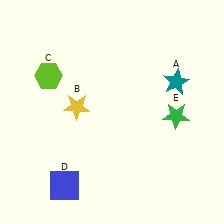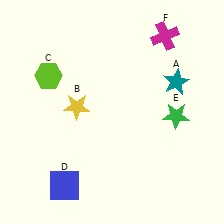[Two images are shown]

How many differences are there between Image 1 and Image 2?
There is 1 difference between the two images.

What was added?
A magenta cross (F) was added in Image 2.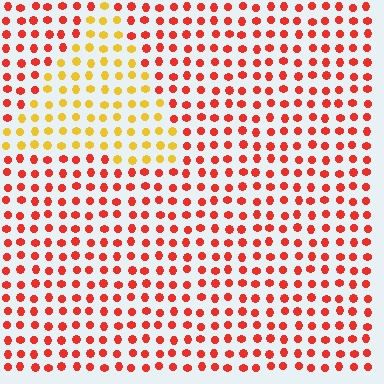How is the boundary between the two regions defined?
The boundary is defined purely by a slight shift in hue (about 47 degrees). Spacing, size, and orientation are identical on both sides.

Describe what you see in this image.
The image is filled with small red elements in a uniform arrangement. A triangle-shaped region is visible where the elements are tinted to a slightly different hue, forming a subtle color boundary.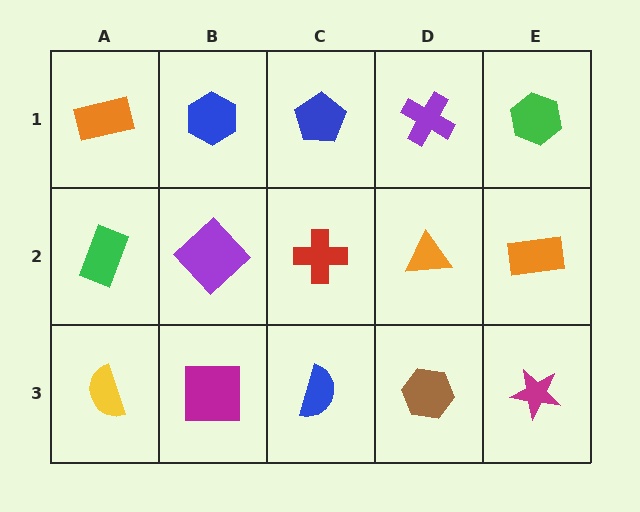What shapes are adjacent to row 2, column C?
A blue pentagon (row 1, column C), a blue semicircle (row 3, column C), a purple diamond (row 2, column B), an orange triangle (row 2, column D).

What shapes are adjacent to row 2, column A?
An orange rectangle (row 1, column A), a yellow semicircle (row 3, column A), a purple diamond (row 2, column B).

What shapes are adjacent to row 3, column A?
A green rectangle (row 2, column A), a magenta square (row 3, column B).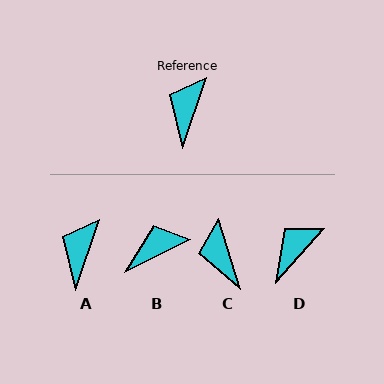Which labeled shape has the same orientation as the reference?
A.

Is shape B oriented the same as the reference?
No, it is off by about 45 degrees.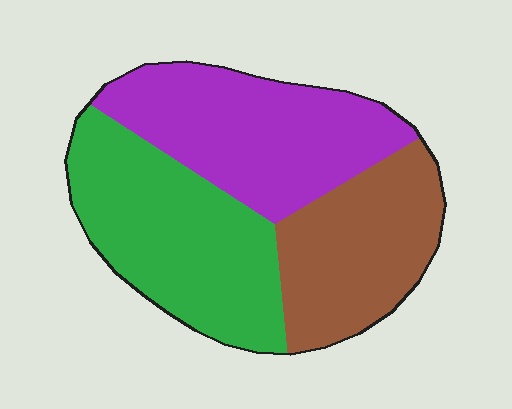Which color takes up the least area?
Brown, at roughly 30%.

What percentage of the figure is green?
Green covers roughly 35% of the figure.